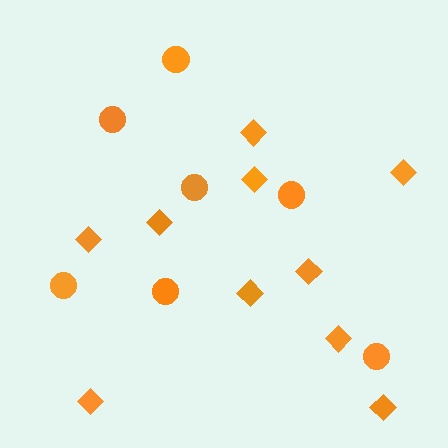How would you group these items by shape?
There are 2 groups: one group of diamonds (10) and one group of circles (7).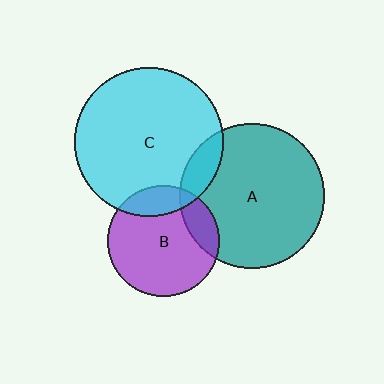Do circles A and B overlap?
Yes.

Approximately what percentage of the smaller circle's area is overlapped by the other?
Approximately 15%.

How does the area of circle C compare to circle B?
Approximately 1.8 times.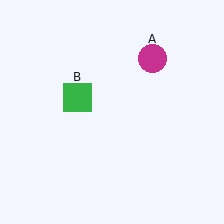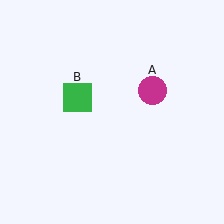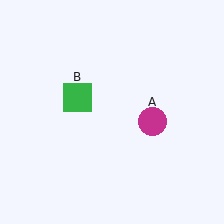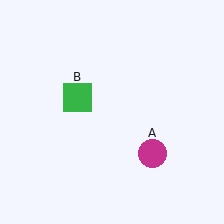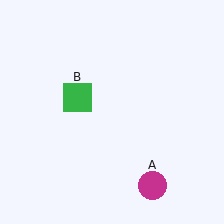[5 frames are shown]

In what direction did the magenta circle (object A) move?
The magenta circle (object A) moved down.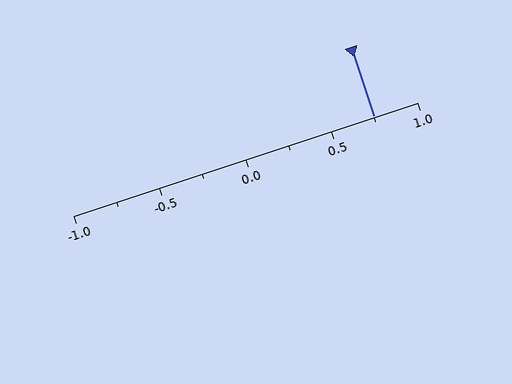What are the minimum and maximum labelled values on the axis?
The axis runs from -1.0 to 1.0.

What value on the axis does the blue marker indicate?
The marker indicates approximately 0.75.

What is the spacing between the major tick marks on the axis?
The major ticks are spaced 0.5 apart.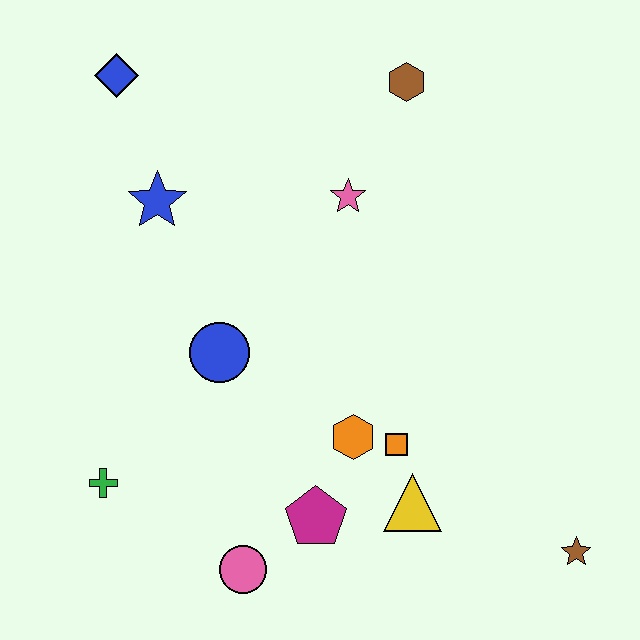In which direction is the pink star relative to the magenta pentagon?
The pink star is above the magenta pentagon.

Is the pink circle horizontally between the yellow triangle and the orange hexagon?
No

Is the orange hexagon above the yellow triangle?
Yes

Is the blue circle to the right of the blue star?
Yes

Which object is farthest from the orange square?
The blue diamond is farthest from the orange square.